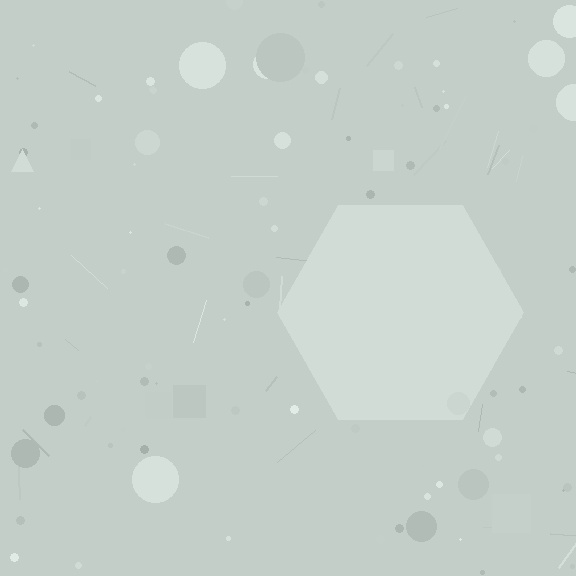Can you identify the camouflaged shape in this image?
The camouflaged shape is a hexagon.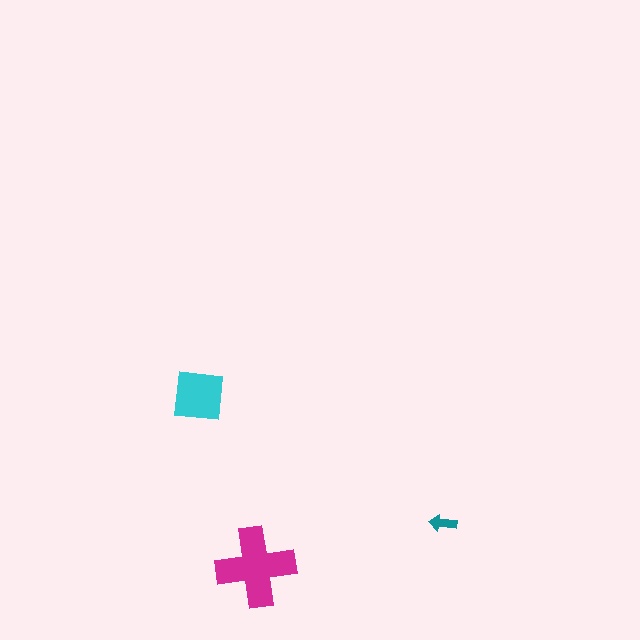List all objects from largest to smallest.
The magenta cross, the cyan square, the teal arrow.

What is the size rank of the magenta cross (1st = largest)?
1st.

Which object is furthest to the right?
The teal arrow is rightmost.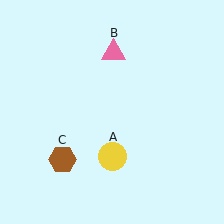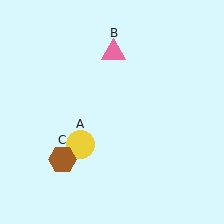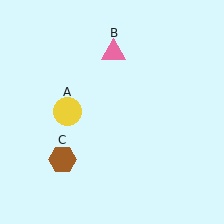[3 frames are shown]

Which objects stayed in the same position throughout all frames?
Pink triangle (object B) and brown hexagon (object C) remained stationary.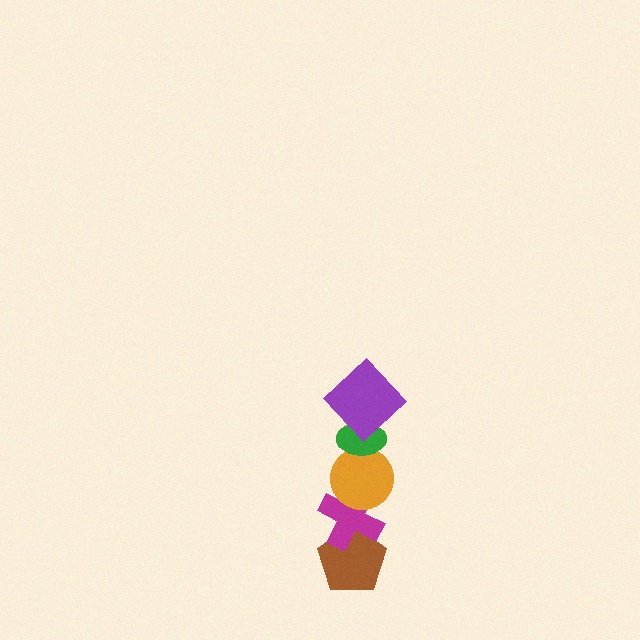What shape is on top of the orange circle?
The green ellipse is on top of the orange circle.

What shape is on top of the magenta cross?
The orange circle is on top of the magenta cross.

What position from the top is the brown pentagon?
The brown pentagon is 5th from the top.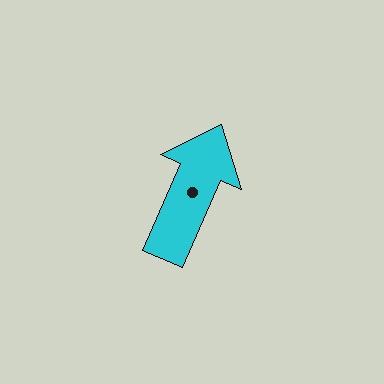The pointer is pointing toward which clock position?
Roughly 1 o'clock.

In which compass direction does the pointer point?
Northeast.